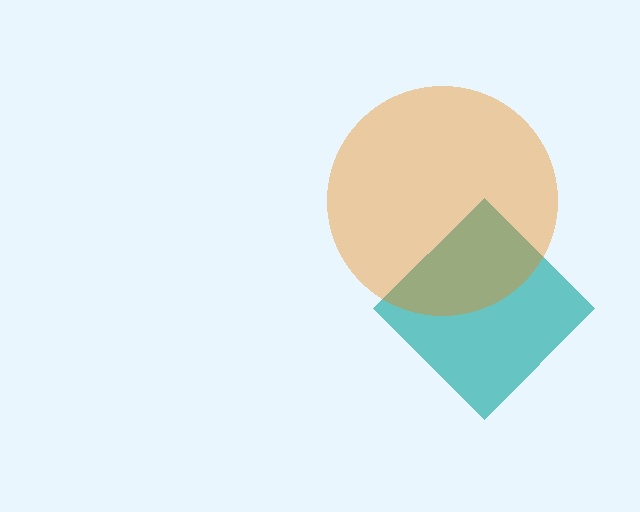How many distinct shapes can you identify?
There are 2 distinct shapes: a teal diamond, an orange circle.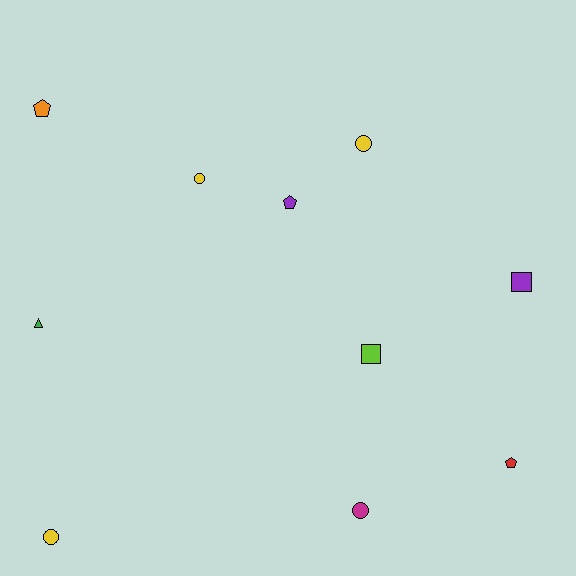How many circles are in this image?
There are 4 circles.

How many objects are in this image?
There are 10 objects.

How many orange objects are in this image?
There is 1 orange object.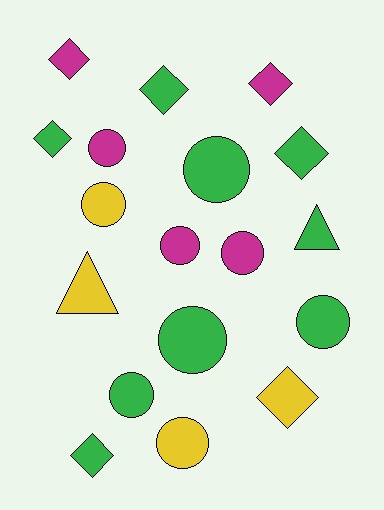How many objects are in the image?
There are 18 objects.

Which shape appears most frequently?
Circle, with 9 objects.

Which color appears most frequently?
Green, with 9 objects.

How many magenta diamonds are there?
There are 2 magenta diamonds.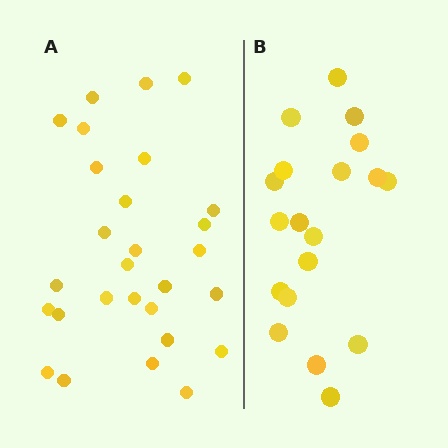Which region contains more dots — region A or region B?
Region A (the left region) has more dots.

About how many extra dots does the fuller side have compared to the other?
Region A has roughly 8 or so more dots than region B.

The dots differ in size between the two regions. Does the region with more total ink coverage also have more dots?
No. Region B has more total ink coverage because its dots are larger, but region A actually contains more individual dots. Total area can be misleading — the number of items is what matters here.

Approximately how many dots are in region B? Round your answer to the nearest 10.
About 20 dots. (The exact count is 19, which rounds to 20.)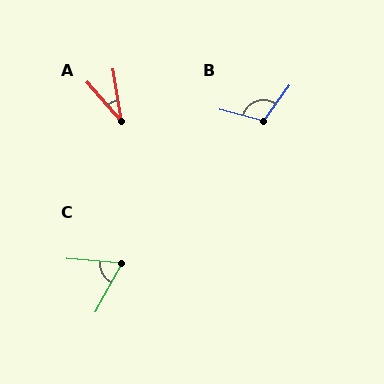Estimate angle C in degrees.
Approximately 65 degrees.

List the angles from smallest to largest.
A (32°), C (65°), B (111°).